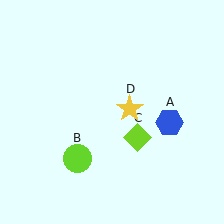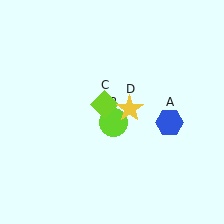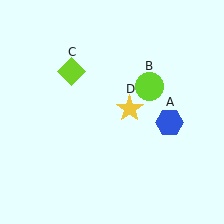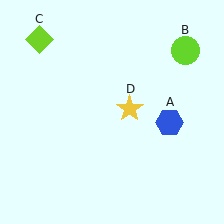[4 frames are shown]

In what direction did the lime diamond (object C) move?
The lime diamond (object C) moved up and to the left.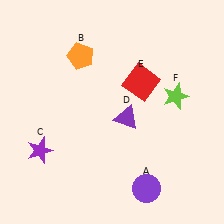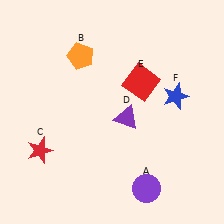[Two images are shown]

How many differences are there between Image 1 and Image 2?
There are 2 differences between the two images.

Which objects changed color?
C changed from purple to red. F changed from lime to blue.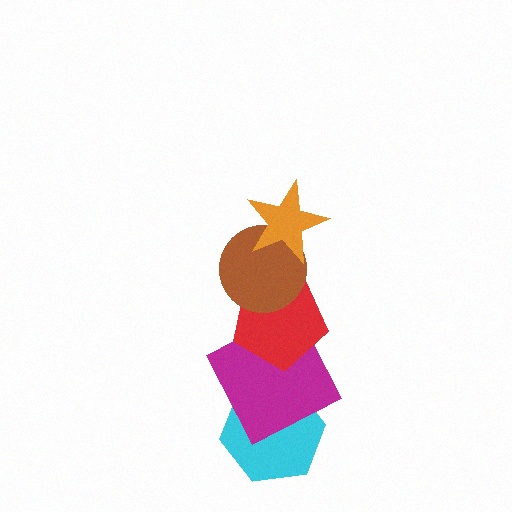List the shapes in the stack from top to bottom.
From top to bottom: the orange star, the brown circle, the red pentagon, the magenta square, the cyan hexagon.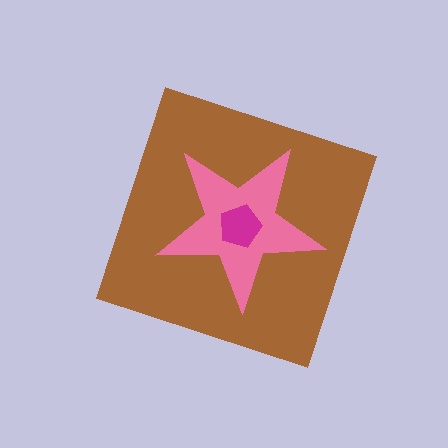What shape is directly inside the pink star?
The magenta pentagon.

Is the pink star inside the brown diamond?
Yes.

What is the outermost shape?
The brown diamond.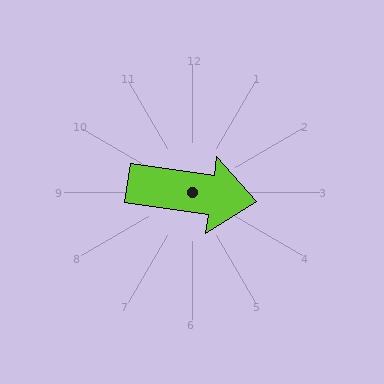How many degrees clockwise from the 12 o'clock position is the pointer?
Approximately 98 degrees.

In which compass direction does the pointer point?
East.